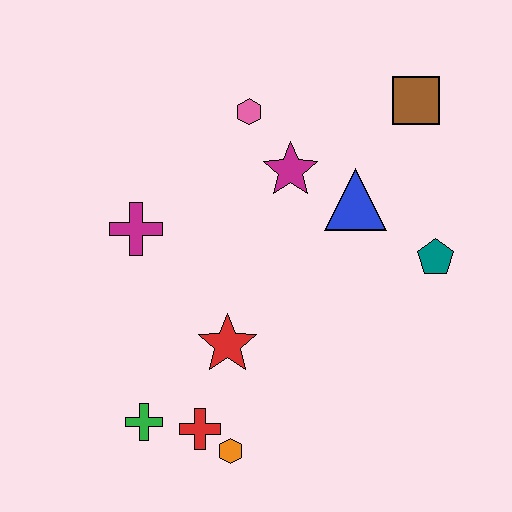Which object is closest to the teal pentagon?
The blue triangle is closest to the teal pentagon.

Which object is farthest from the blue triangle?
The green cross is farthest from the blue triangle.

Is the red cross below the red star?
Yes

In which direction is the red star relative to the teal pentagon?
The red star is to the left of the teal pentagon.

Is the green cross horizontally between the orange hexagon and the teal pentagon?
No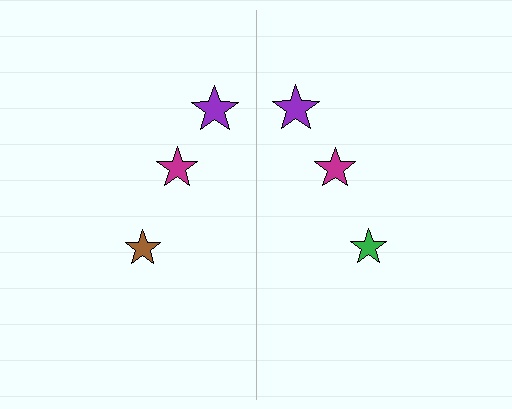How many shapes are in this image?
There are 6 shapes in this image.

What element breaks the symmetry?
The green star on the right side breaks the symmetry — its mirror counterpart is brown.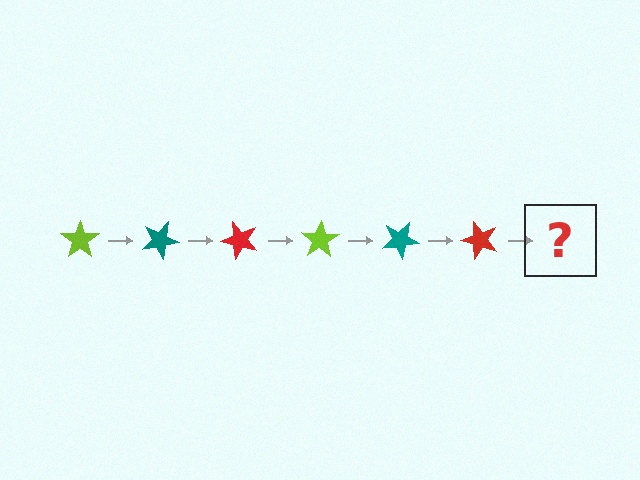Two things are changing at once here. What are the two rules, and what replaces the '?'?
The two rules are that it rotates 25 degrees each step and the color cycles through lime, teal, and red. The '?' should be a lime star, rotated 150 degrees from the start.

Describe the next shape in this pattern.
It should be a lime star, rotated 150 degrees from the start.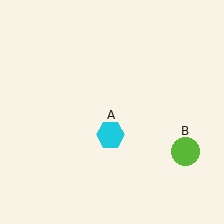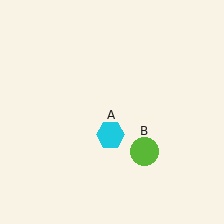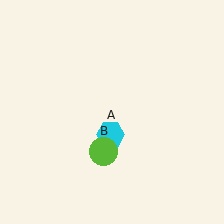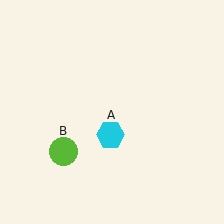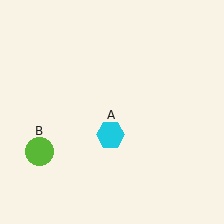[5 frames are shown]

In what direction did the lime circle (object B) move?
The lime circle (object B) moved left.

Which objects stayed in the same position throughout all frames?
Cyan hexagon (object A) remained stationary.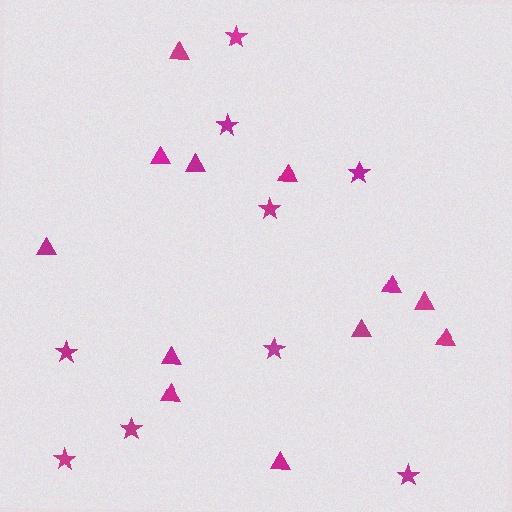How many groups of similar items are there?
There are 2 groups: one group of triangles (12) and one group of stars (9).